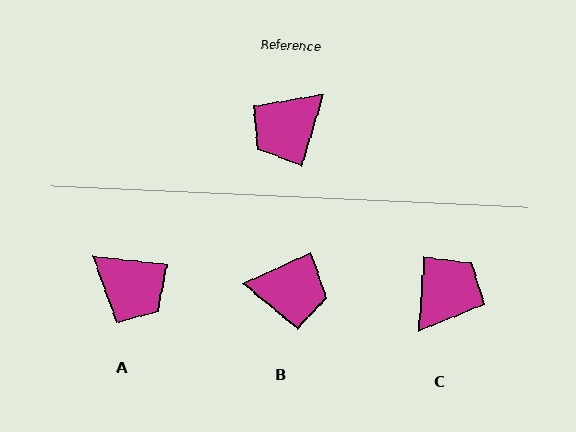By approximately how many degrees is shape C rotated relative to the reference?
Approximately 167 degrees clockwise.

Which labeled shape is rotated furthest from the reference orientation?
C, about 167 degrees away.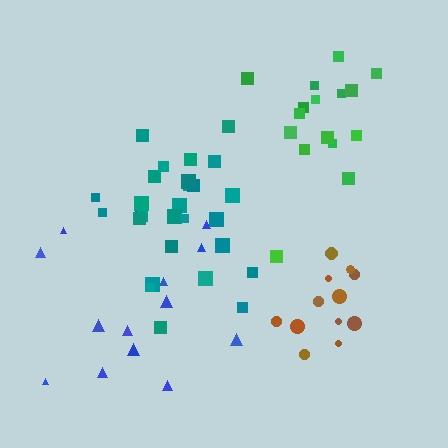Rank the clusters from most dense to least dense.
teal, brown, green, blue.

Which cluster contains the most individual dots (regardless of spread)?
Teal (27).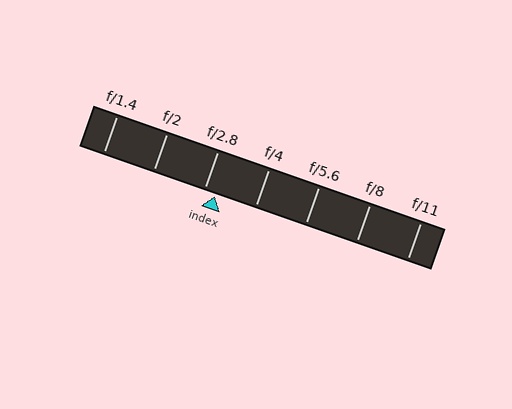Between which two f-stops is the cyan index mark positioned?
The index mark is between f/2.8 and f/4.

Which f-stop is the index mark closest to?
The index mark is closest to f/2.8.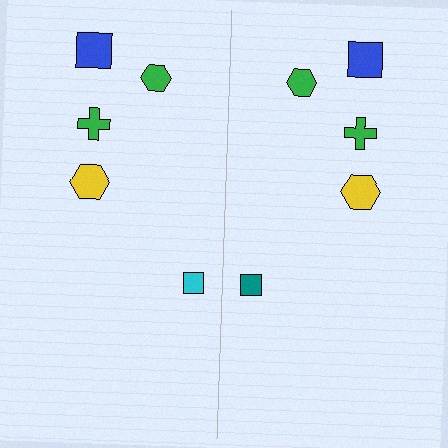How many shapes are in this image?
There are 10 shapes in this image.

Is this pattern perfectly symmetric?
No, the pattern is not perfectly symmetric. The teal square on the right side breaks the symmetry — its mirror counterpart is cyan.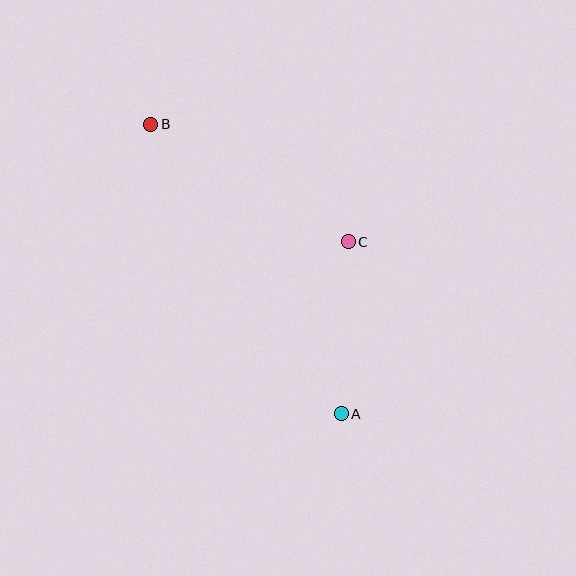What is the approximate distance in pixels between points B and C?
The distance between B and C is approximately 230 pixels.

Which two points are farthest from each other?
Points A and B are farthest from each other.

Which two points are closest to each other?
Points A and C are closest to each other.